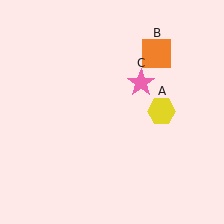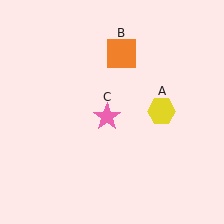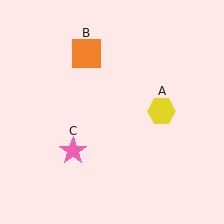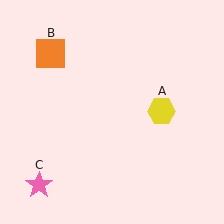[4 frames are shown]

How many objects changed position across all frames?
2 objects changed position: orange square (object B), pink star (object C).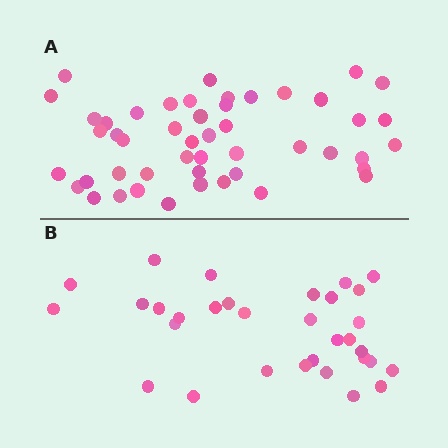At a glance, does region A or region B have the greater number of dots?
Region A (the top region) has more dots.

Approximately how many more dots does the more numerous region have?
Region A has approximately 15 more dots than region B.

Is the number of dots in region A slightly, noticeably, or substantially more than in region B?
Region A has substantially more. The ratio is roughly 1.5 to 1.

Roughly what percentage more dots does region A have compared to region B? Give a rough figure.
About 50% more.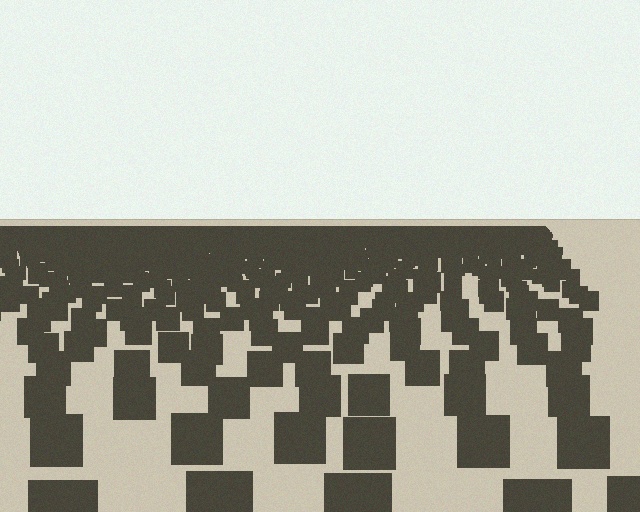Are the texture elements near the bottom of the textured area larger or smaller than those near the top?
Larger. Near the bottom, elements are closer to the viewer and appear at a bigger on-screen size.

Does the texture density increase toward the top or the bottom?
Density increases toward the top.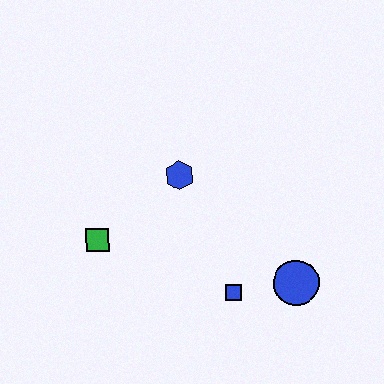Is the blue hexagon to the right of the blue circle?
No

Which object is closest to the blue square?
The blue circle is closest to the blue square.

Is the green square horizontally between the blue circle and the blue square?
No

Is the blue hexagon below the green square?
No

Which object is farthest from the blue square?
The green square is farthest from the blue square.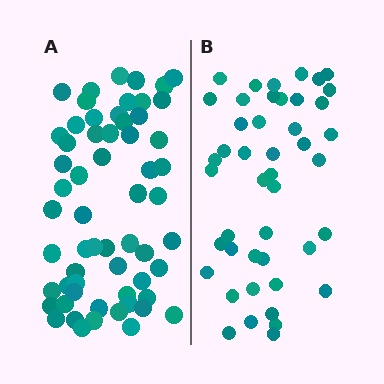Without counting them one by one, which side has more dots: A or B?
Region A (the left region) has more dots.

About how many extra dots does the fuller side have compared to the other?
Region A has approximately 15 more dots than region B.